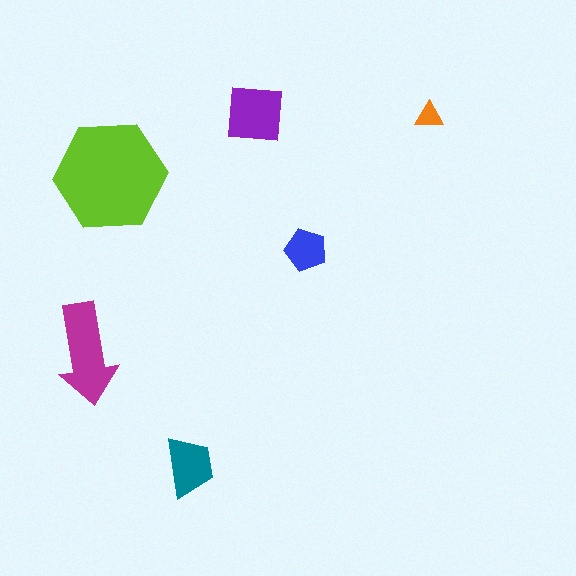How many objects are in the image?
There are 6 objects in the image.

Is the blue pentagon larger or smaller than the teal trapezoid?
Smaller.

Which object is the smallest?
The orange triangle.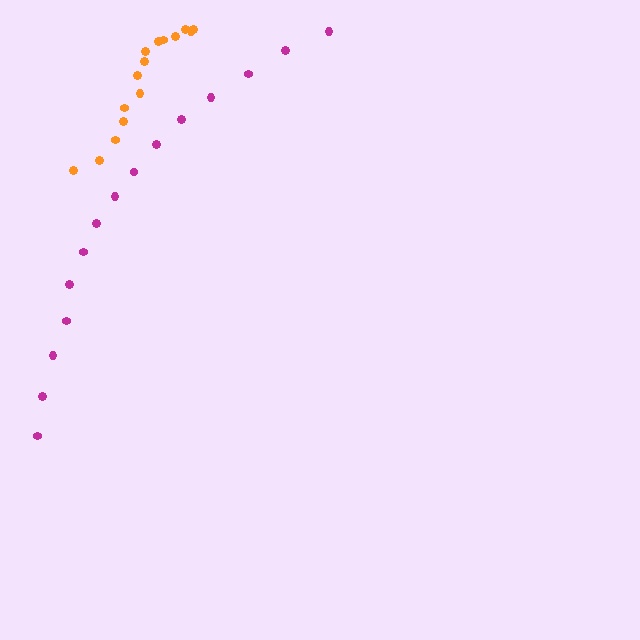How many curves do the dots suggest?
There are 2 distinct paths.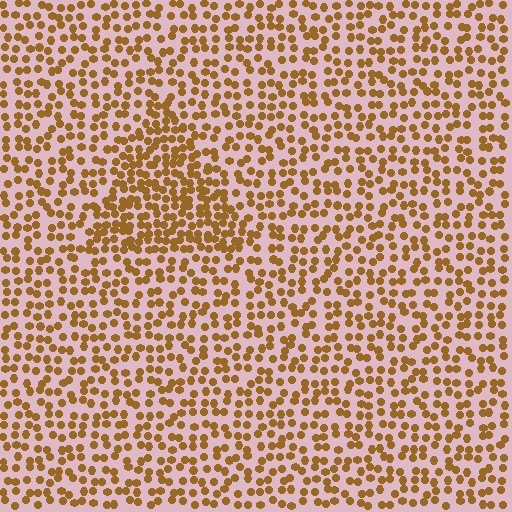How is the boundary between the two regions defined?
The boundary is defined by a change in element density (approximately 1.7x ratio). All elements are the same color, size, and shape.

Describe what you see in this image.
The image contains small brown elements arranged at two different densities. A triangle-shaped region is visible where the elements are more densely packed than the surrounding area.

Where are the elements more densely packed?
The elements are more densely packed inside the triangle boundary.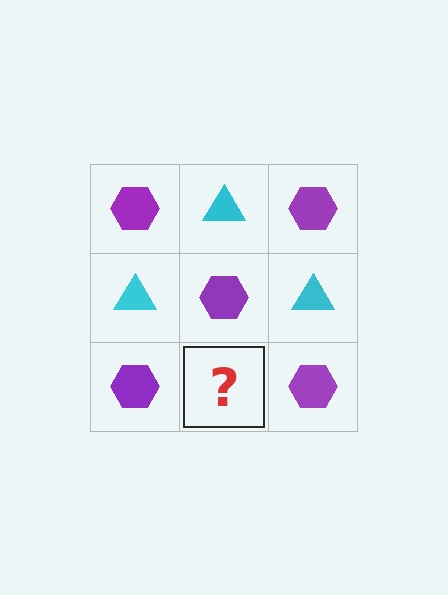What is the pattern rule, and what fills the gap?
The rule is that it alternates purple hexagon and cyan triangle in a checkerboard pattern. The gap should be filled with a cyan triangle.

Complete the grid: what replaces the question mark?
The question mark should be replaced with a cyan triangle.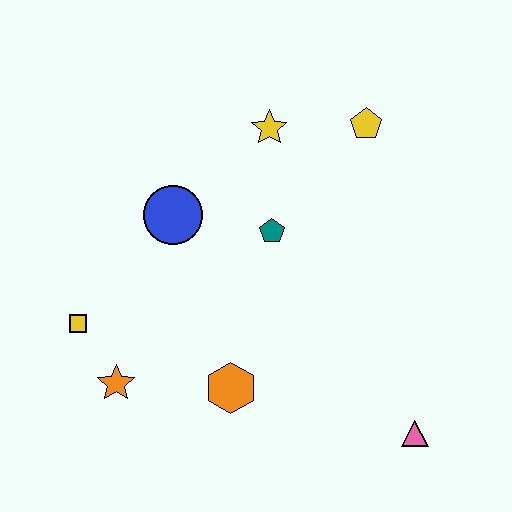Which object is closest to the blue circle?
The teal pentagon is closest to the blue circle.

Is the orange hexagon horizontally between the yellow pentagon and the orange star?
Yes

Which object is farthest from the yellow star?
The pink triangle is farthest from the yellow star.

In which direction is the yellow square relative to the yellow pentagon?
The yellow square is to the left of the yellow pentagon.